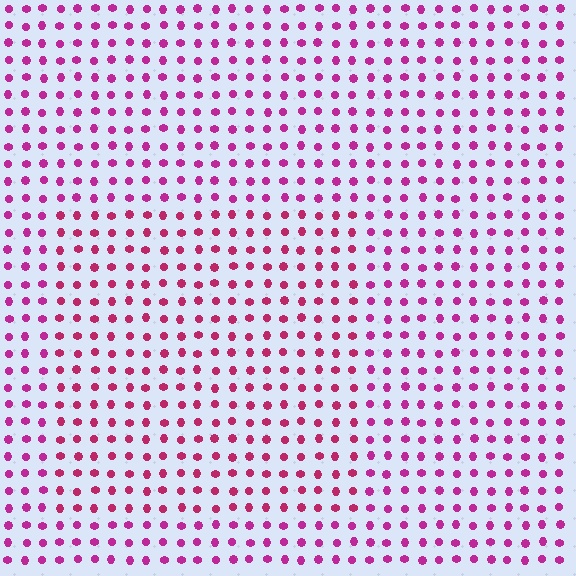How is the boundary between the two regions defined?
The boundary is defined purely by a slight shift in hue (about 19 degrees). Spacing, size, and orientation are identical on both sides.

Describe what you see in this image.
The image is filled with small magenta elements in a uniform arrangement. A rectangle-shaped region is visible where the elements are tinted to a slightly different hue, forming a subtle color boundary.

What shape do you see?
I see a rectangle.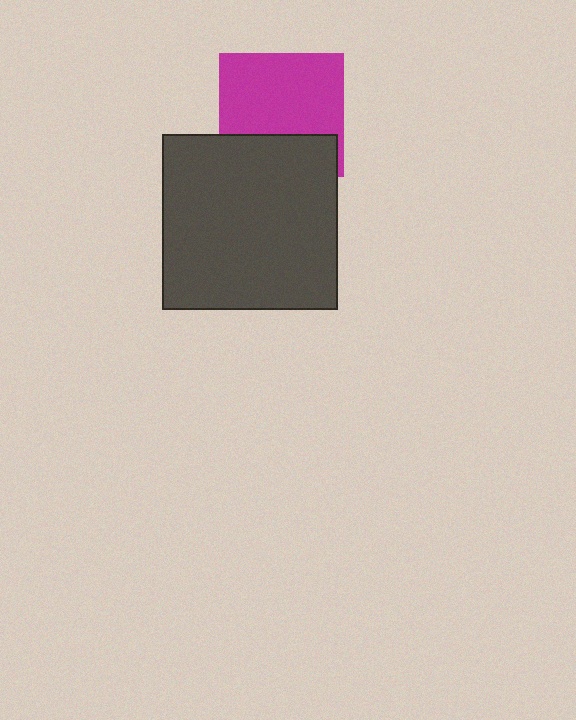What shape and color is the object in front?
The object in front is a dark gray square.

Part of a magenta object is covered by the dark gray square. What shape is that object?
It is a square.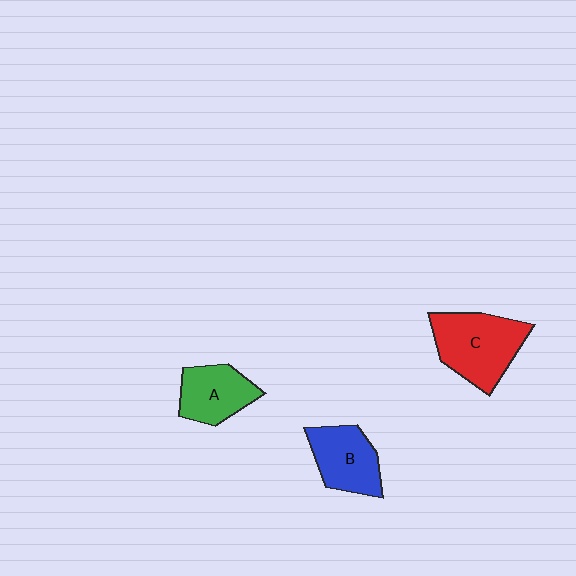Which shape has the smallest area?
Shape A (green).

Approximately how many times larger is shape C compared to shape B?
Approximately 1.3 times.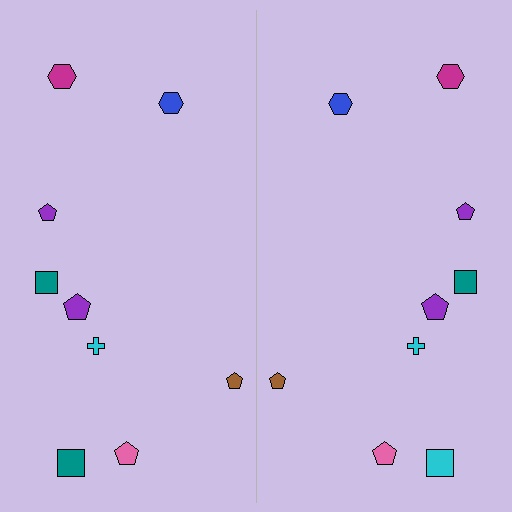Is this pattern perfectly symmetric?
No, the pattern is not perfectly symmetric. The cyan square on the right side breaks the symmetry — its mirror counterpart is teal.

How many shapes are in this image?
There are 18 shapes in this image.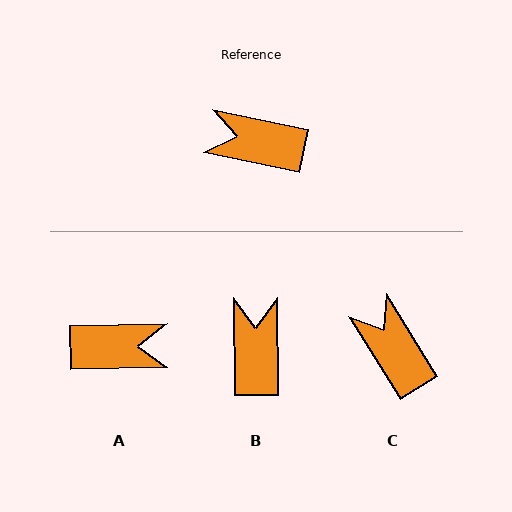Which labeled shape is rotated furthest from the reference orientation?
A, about 167 degrees away.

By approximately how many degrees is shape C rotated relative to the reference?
Approximately 47 degrees clockwise.